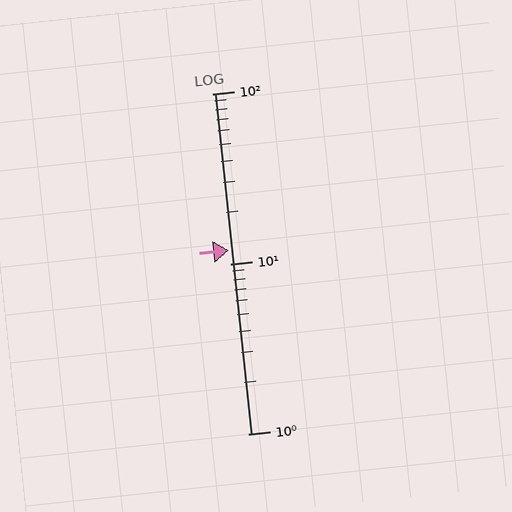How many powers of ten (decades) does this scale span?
The scale spans 2 decades, from 1 to 100.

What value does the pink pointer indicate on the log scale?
The pointer indicates approximately 12.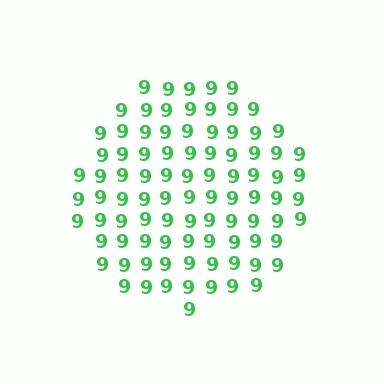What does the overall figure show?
The overall figure shows a circle.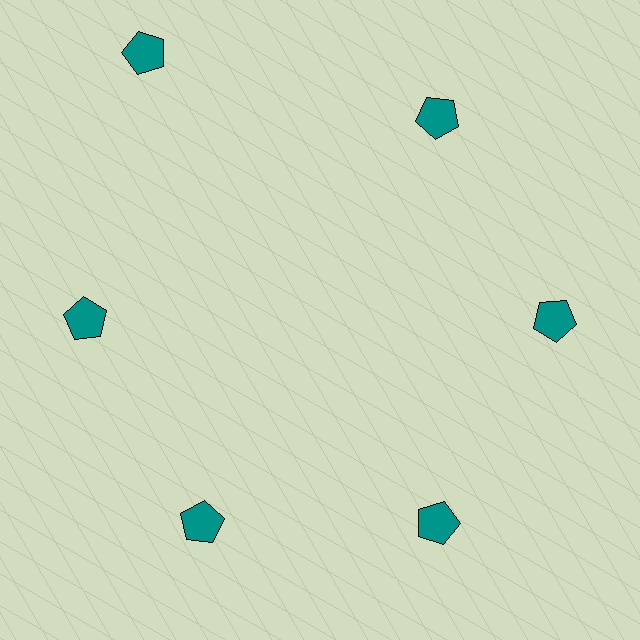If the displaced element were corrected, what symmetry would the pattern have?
It would have 6-fold rotational symmetry — the pattern would map onto itself every 60 degrees.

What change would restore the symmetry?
The symmetry would be restored by moving it inward, back onto the ring so that all 6 pentagons sit at equal angles and equal distance from the center.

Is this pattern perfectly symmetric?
No. The 6 teal pentagons are arranged in a ring, but one element near the 11 o'clock position is pushed outward from the center, breaking the 6-fold rotational symmetry.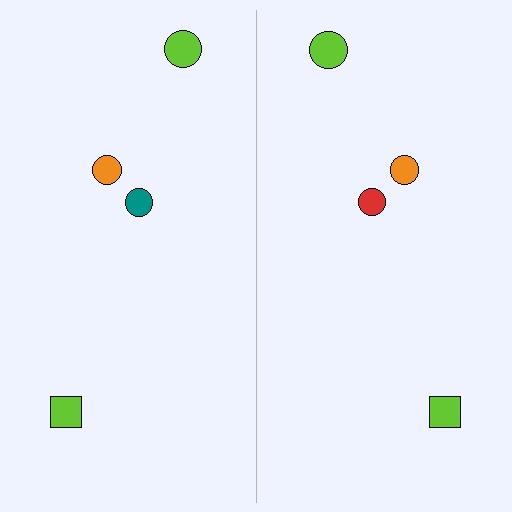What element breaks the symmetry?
The red circle on the right side breaks the symmetry — its mirror counterpart is teal.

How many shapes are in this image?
There are 8 shapes in this image.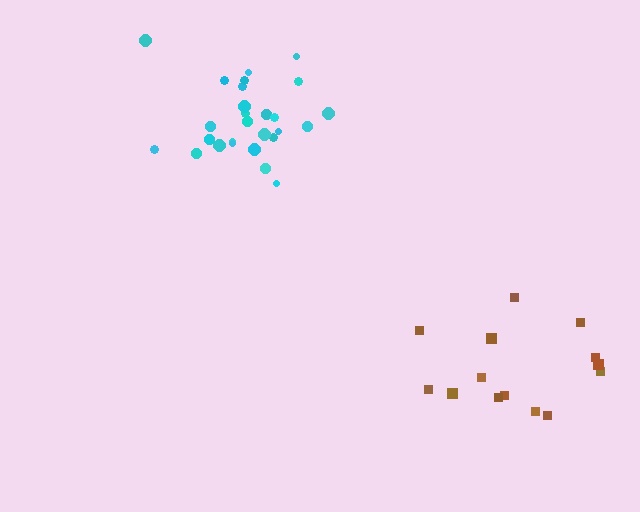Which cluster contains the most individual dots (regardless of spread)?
Cyan (27).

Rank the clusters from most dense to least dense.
cyan, brown.